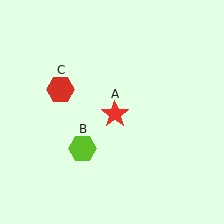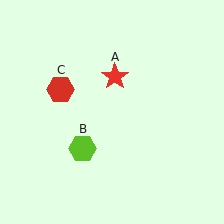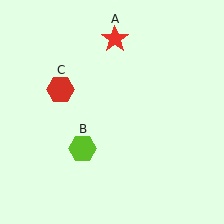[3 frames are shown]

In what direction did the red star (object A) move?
The red star (object A) moved up.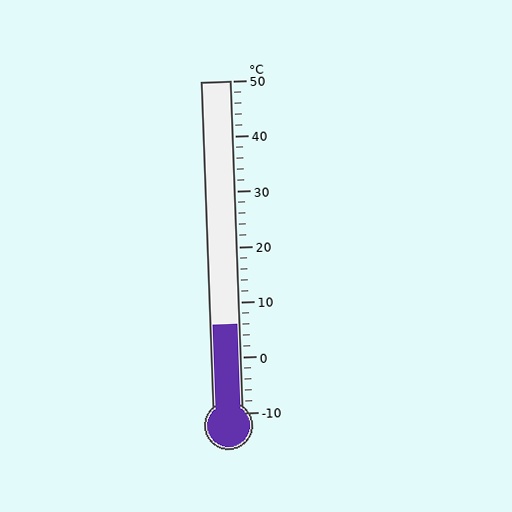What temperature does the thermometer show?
The thermometer shows approximately 6°C.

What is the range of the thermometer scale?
The thermometer scale ranges from -10°C to 50°C.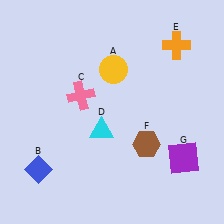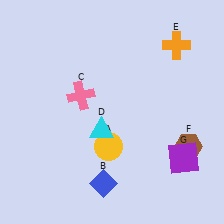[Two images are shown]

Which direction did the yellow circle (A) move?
The yellow circle (A) moved down.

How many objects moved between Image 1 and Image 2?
3 objects moved between the two images.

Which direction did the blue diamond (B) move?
The blue diamond (B) moved right.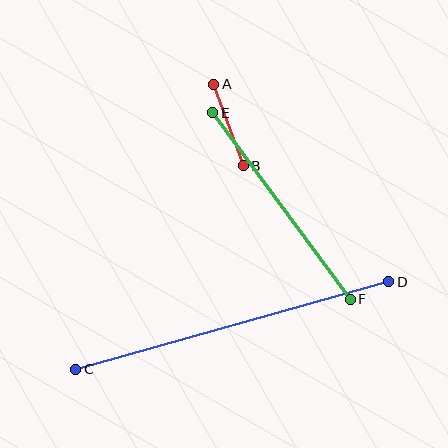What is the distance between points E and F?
The distance is approximately 232 pixels.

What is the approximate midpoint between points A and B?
The midpoint is at approximately (228, 125) pixels.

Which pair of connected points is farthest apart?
Points C and D are farthest apart.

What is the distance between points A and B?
The distance is approximately 86 pixels.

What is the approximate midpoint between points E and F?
The midpoint is at approximately (282, 206) pixels.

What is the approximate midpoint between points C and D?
The midpoint is at approximately (232, 326) pixels.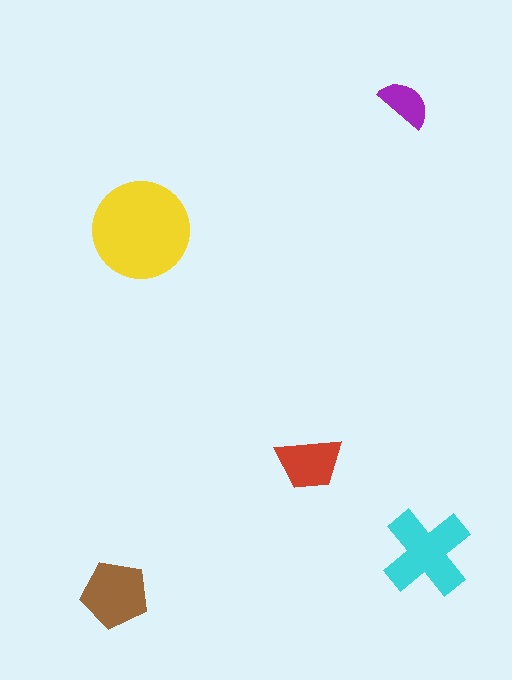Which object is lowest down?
The brown pentagon is bottommost.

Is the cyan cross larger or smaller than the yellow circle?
Smaller.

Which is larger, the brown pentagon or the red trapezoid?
The brown pentagon.